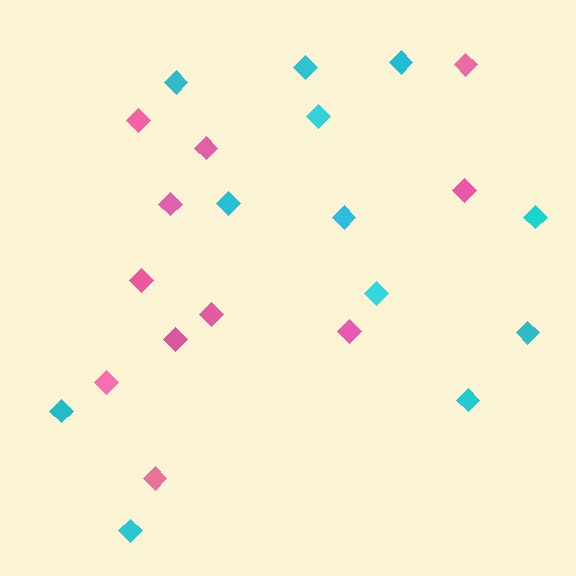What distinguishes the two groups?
There are 2 groups: one group of pink diamonds (11) and one group of cyan diamonds (12).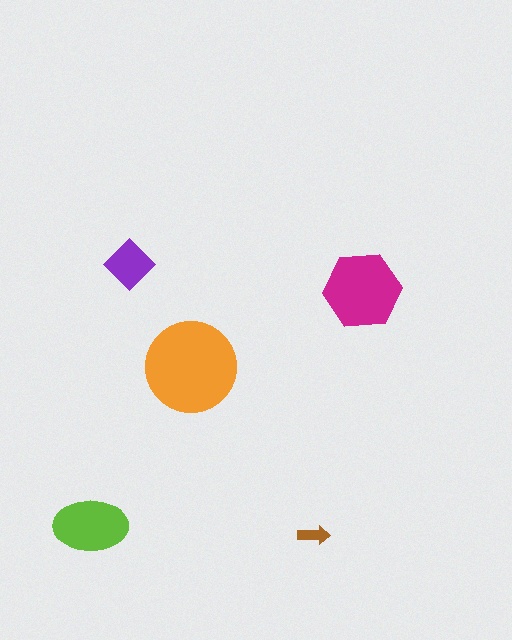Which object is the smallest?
The brown arrow.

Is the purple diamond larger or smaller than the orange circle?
Smaller.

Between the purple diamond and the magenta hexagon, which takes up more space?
The magenta hexagon.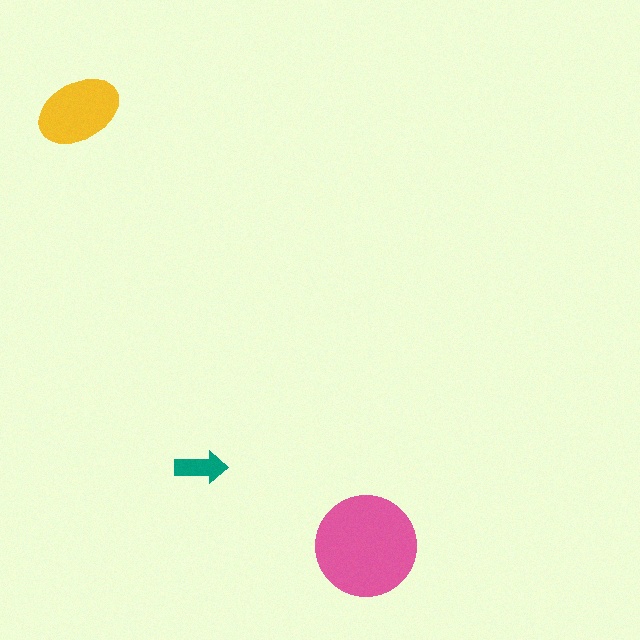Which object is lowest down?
The pink circle is bottommost.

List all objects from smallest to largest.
The teal arrow, the yellow ellipse, the pink circle.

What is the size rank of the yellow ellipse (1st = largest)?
2nd.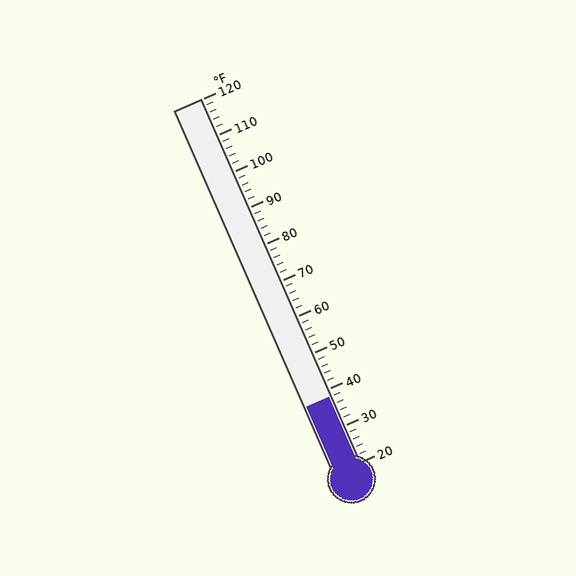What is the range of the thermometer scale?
The thermometer scale ranges from 20°F to 120°F.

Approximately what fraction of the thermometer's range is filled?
The thermometer is filled to approximately 20% of its range.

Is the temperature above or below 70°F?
The temperature is below 70°F.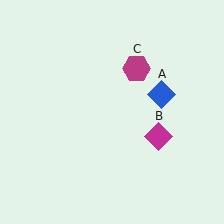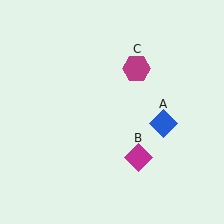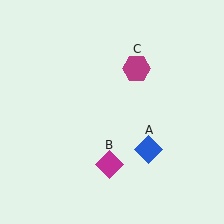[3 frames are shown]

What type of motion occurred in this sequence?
The blue diamond (object A), magenta diamond (object B) rotated clockwise around the center of the scene.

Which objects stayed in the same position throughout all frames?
Magenta hexagon (object C) remained stationary.